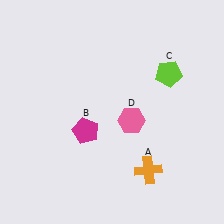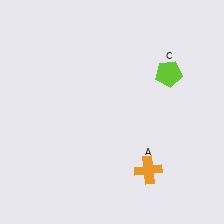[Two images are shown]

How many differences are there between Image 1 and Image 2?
There are 2 differences between the two images.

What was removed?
The pink hexagon (D), the magenta pentagon (B) were removed in Image 2.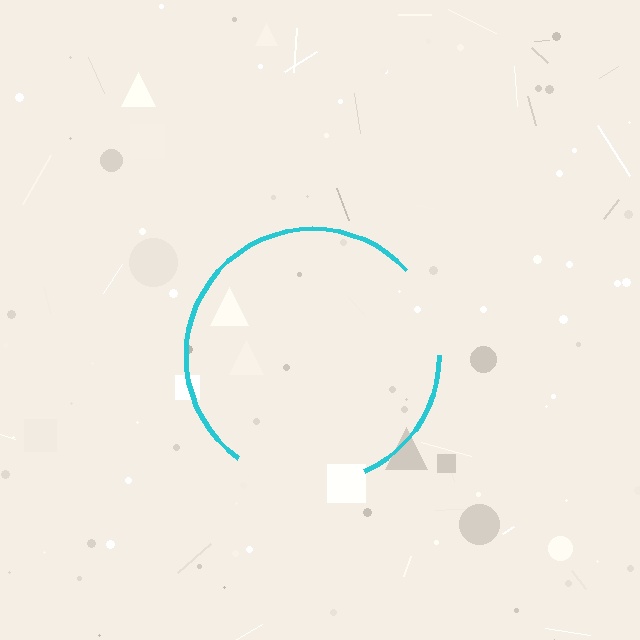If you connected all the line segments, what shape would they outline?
They would outline a circle.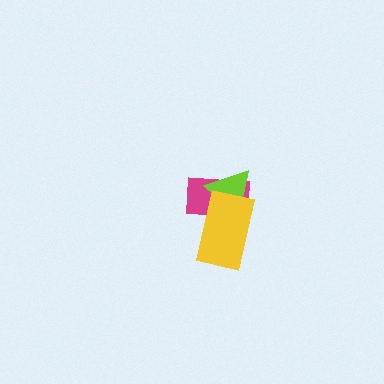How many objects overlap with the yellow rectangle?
2 objects overlap with the yellow rectangle.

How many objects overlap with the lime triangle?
2 objects overlap with the lime triangle.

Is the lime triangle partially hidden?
Yes, it is partially covered by another shape.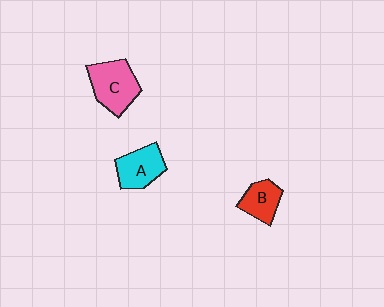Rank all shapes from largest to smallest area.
From largest to smallest: C (pink), A (cyan), B (red).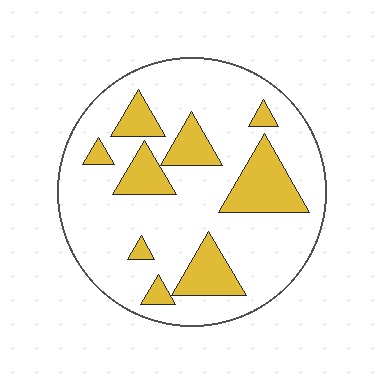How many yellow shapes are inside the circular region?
9.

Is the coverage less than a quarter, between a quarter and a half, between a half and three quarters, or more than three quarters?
Less than a quarter.